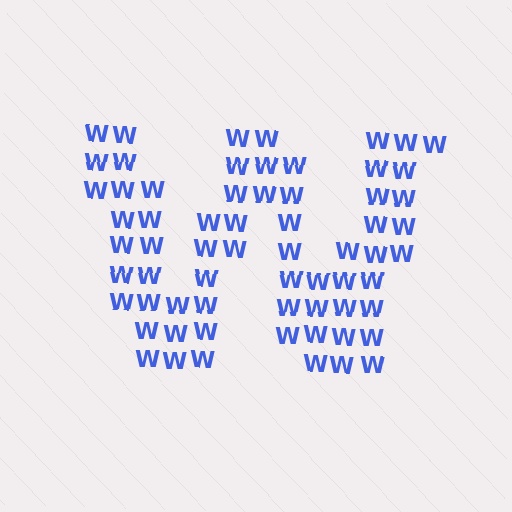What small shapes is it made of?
It is made of small letter W's.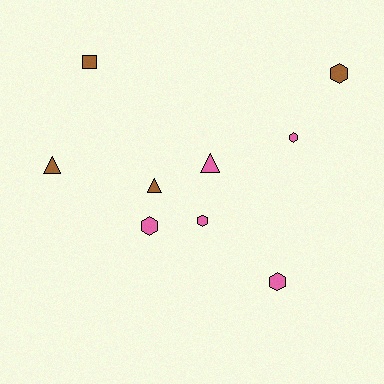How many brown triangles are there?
There are 2 brown triangles.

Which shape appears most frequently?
Hexagon, with 5 objects.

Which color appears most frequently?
Pink, with 5 objects.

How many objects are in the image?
There are 9 objects.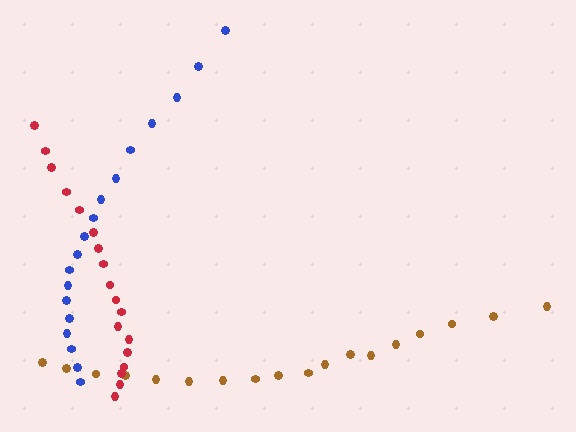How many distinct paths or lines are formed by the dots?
There are 3 distinct paths.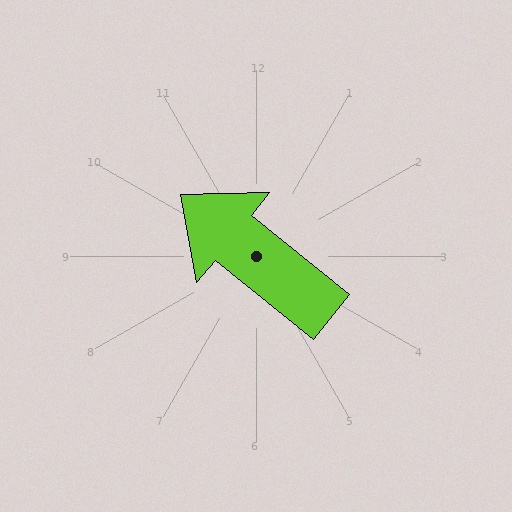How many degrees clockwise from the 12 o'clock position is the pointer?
Approximately 309 degrees.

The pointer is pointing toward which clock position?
Roughly 10 o'clock.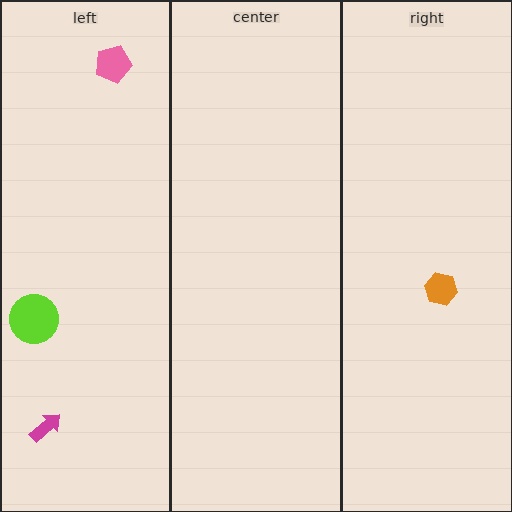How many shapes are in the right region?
1.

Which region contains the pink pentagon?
The left region.